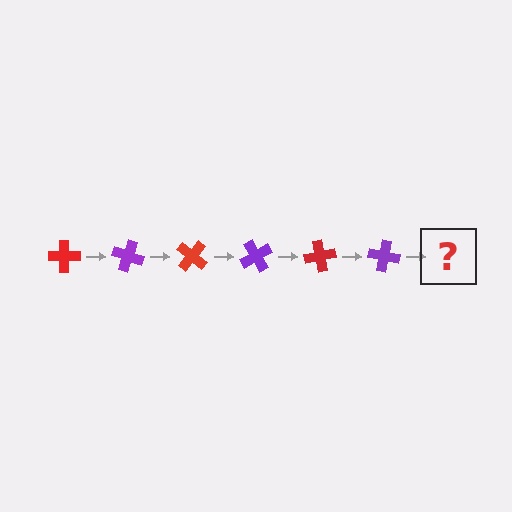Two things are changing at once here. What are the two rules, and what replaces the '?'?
The two rules are that it rotates 20 degrees each step and the color cycles through red and purple. The '?' should be a red cross, rotated 120 degrees from the start.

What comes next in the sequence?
The next element should be a red cross, rotated 120 degrees from the start.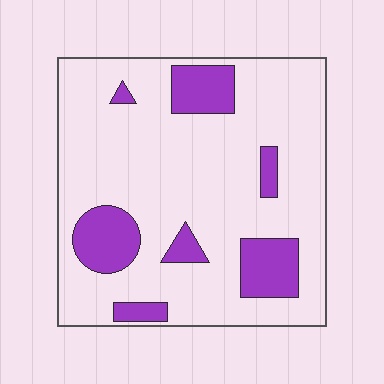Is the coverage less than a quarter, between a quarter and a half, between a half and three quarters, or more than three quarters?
Less than a quarter.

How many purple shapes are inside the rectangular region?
7.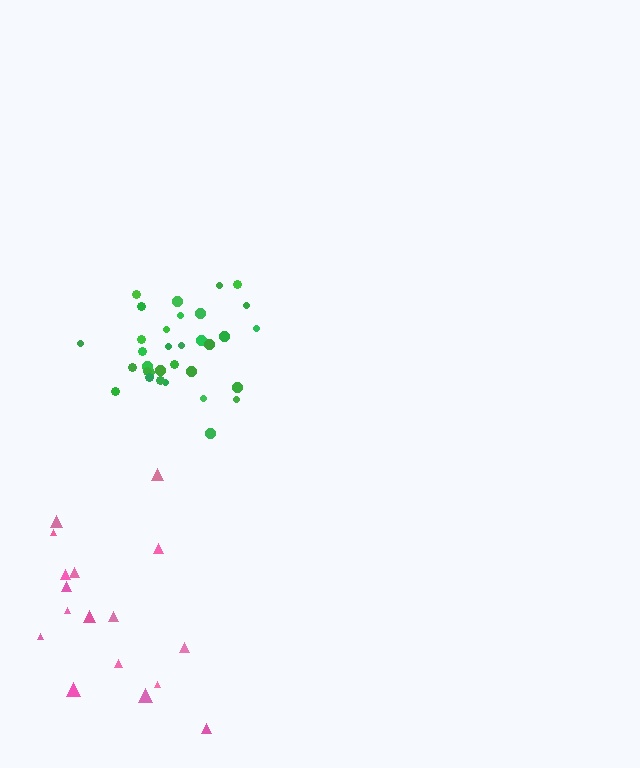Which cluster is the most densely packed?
Green.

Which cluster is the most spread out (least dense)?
Pink.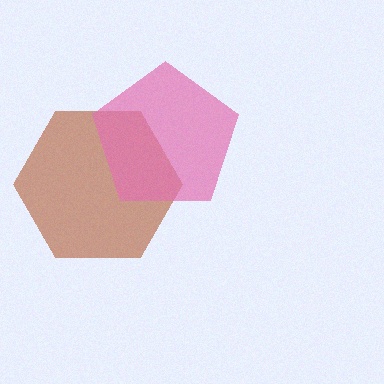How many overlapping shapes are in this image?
There are 2 overlapping shapes in the image.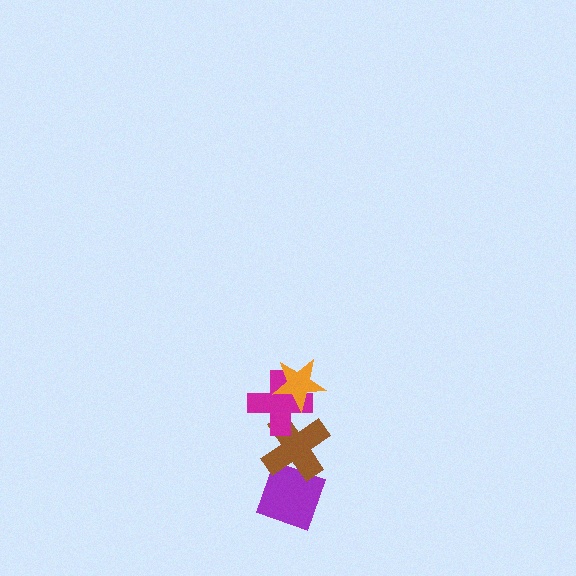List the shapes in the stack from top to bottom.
From top to bottom: the orange star, the magenta cross, the brown cross, the purple diamond.